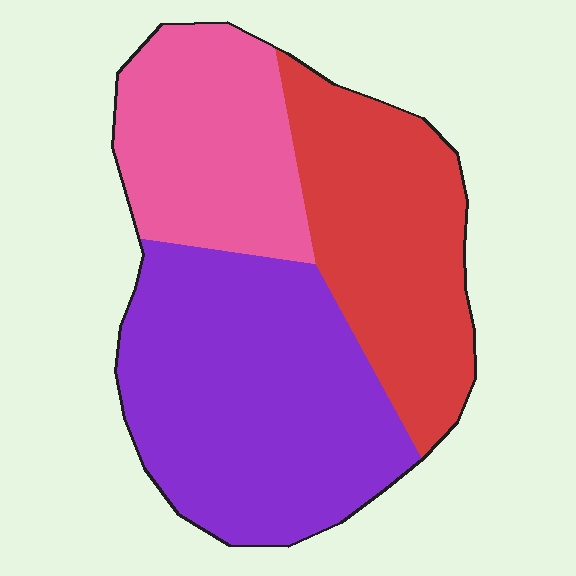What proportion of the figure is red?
Red covers roughly 30% of the figure.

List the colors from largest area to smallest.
From largest to smallest: purple, red, pink.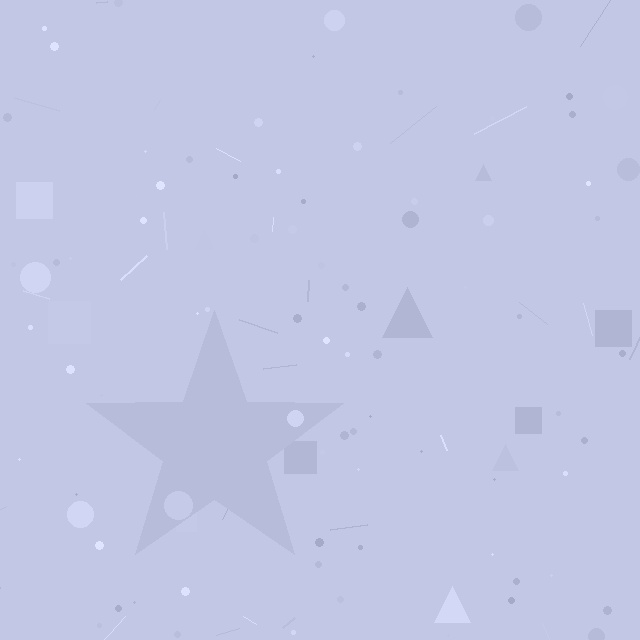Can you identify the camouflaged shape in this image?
The camouflaged shape is a star.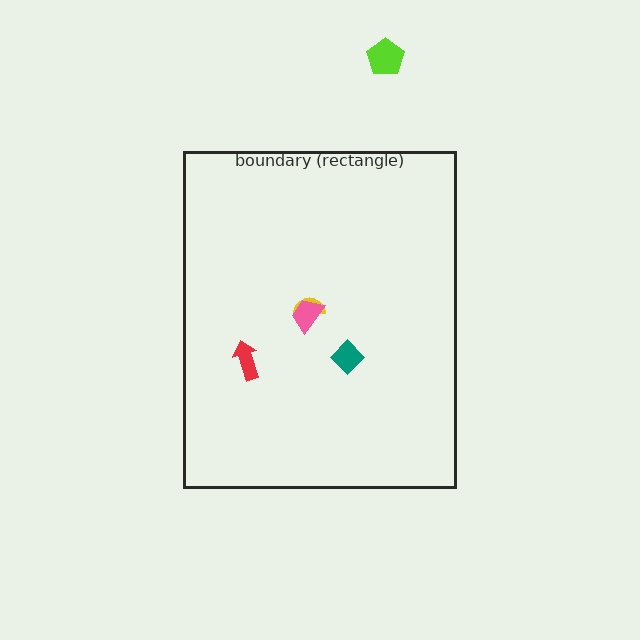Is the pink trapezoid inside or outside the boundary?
Inside.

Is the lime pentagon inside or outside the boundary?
Outside.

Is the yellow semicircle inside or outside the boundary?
Inside.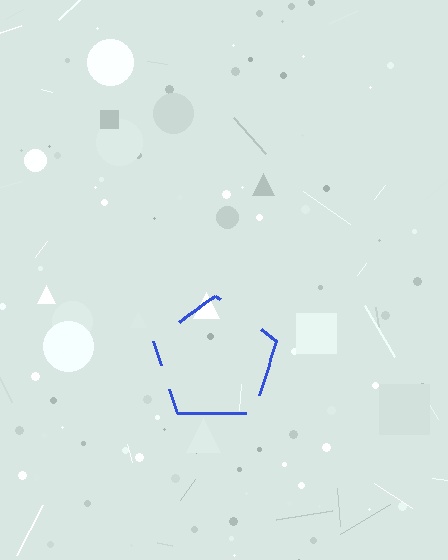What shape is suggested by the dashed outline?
The dashed outline suggests a pentagon.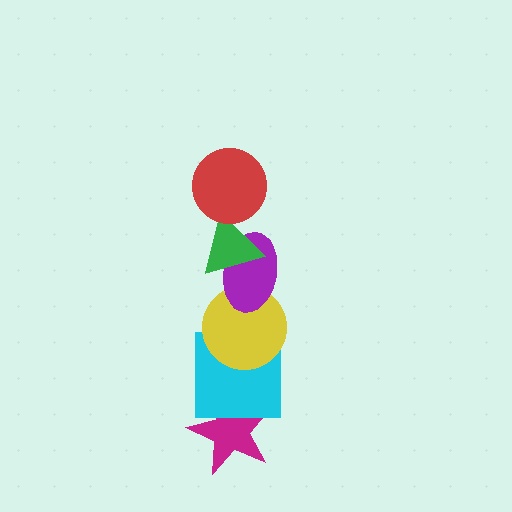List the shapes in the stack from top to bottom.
From top to bottom: the red circle, the green triangle, the purple ellipse, the yellow circle, the cyan square, the magenta star.